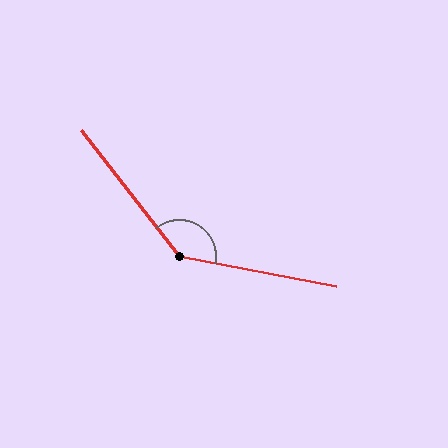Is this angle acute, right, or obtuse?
It is obtuse.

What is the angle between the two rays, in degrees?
Approximately 139 degrees.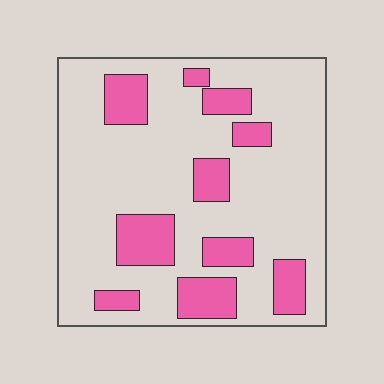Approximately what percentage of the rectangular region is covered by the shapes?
Approximately 25%.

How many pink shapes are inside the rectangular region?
10.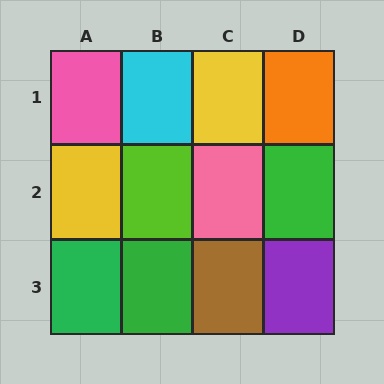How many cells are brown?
1 cell is brown.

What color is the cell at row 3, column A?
Green.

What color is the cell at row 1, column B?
Cyan.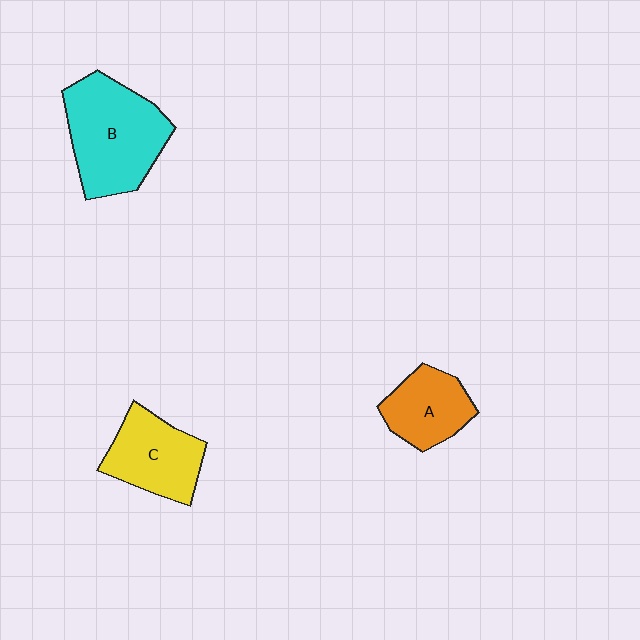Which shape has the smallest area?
Shape A (orange).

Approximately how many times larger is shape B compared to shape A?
Approximately 1.8 times.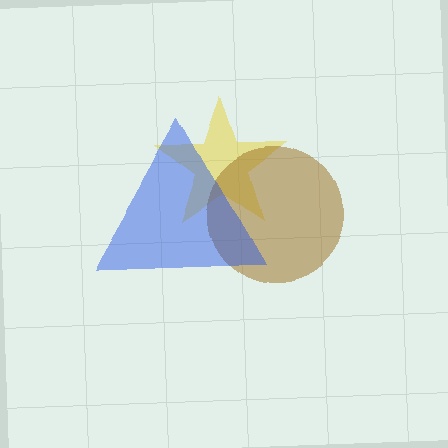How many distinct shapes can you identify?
There are 3 distinct shapes: a yellow star, a brown circle, a blue triangle.